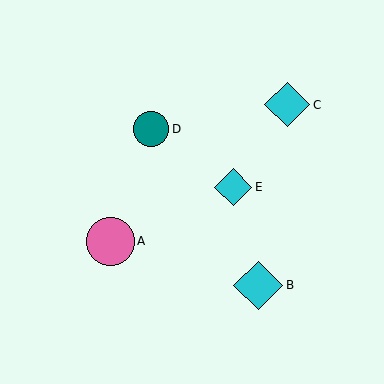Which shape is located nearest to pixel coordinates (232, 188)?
The cyan diamond (labeled E) at (233, 187) is nearest to that location.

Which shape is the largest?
The cyan diamond (labeled B) is the largest.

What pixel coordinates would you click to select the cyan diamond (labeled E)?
Click at (233, 187) to select the cyan diamond E.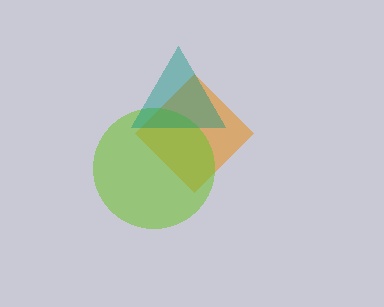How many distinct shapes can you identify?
There are 3 distinct shapes: an orange diamond, a lime circle, a teal triangle.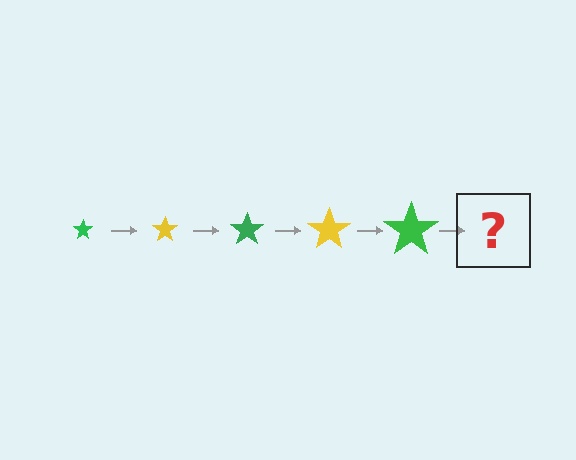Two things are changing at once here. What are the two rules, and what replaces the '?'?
The two rules are that the star grows larger each step and the color cycles through green and yellow. The '?' should be a yellow star, larger than the previous one.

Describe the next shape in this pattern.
It should be a yellow star, larger than the previous one.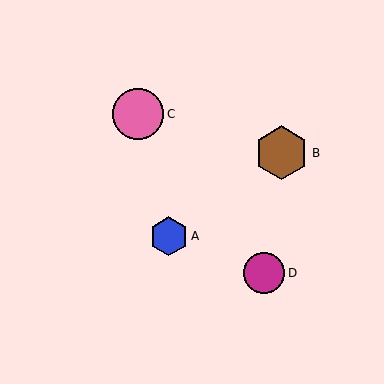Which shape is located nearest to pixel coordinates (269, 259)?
The magenta circle (labeled D) at (264, 273) is nearest to that location.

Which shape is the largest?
The brown hexagon (labeled B) is the largest.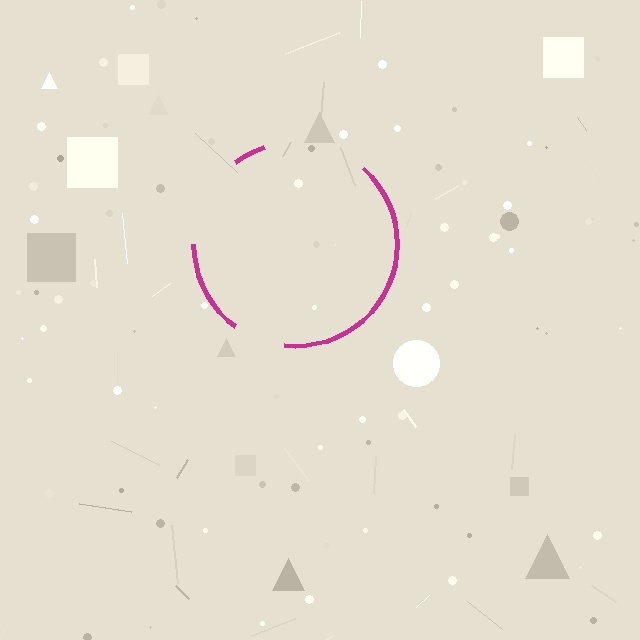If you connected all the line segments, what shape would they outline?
They would outline a circle.